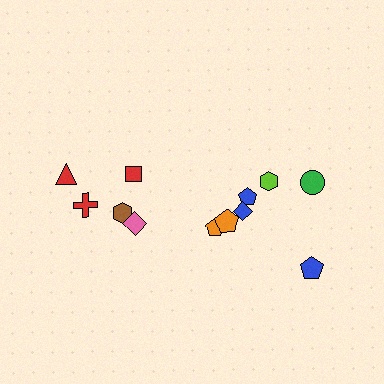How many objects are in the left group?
There are 5 objects.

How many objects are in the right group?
There are 7 objects.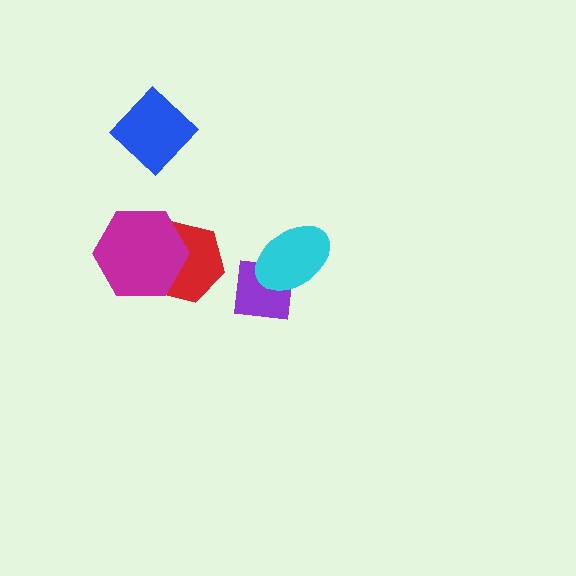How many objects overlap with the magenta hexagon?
1 object overlaps with the magenta hexagon.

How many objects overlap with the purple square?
1 object overlaps with the purple square.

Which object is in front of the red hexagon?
The magenta hexagon is in front of the red hexagon.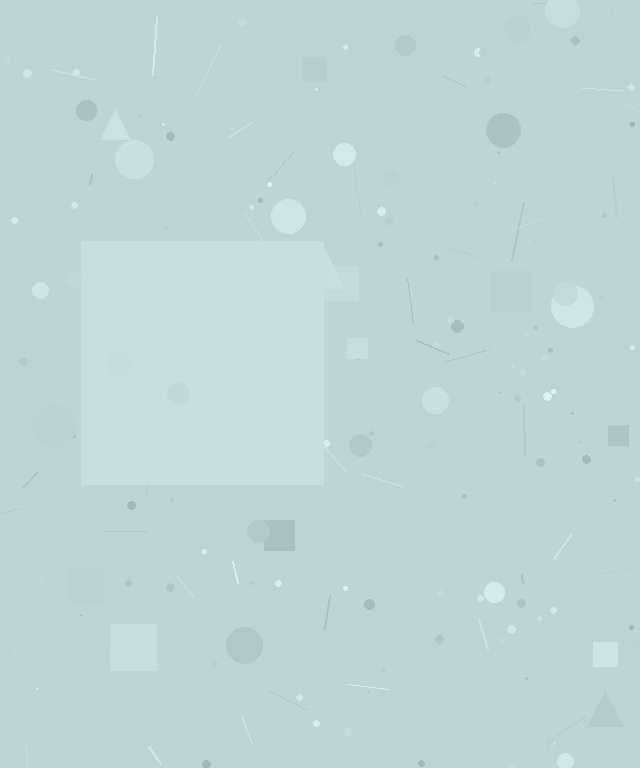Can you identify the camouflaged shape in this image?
The camouflaged shape is a square.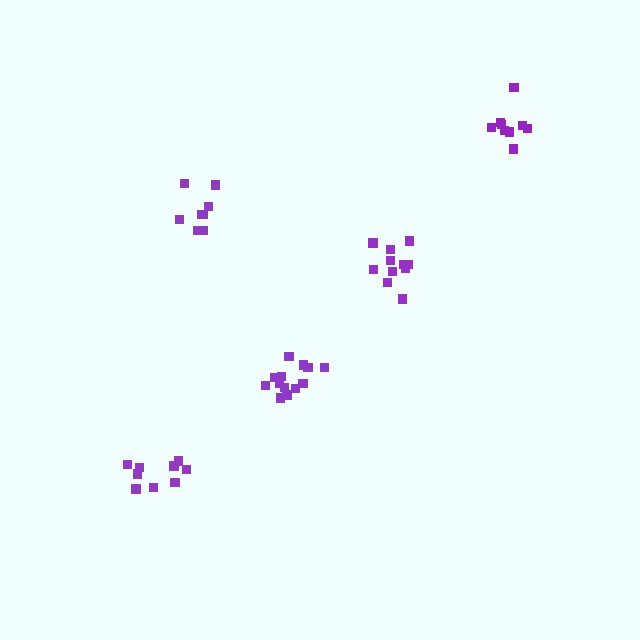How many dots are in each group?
Group 1: 13 dots, Group 2: 8 dots, Group 3: 9 dots, Group 4: 11 dots, Group 5: 9 dots (50 total).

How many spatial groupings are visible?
There are 5 spatial groupings.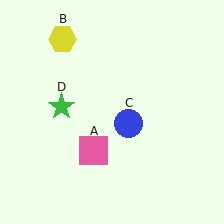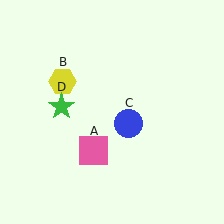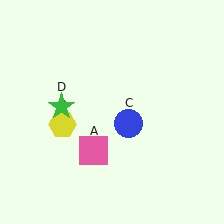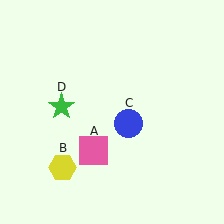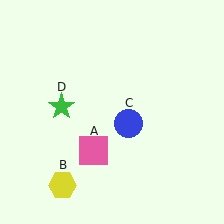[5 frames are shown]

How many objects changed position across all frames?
1 object changed position: yellow hexagon (object B).